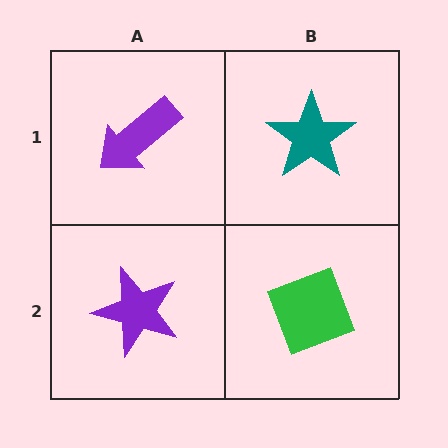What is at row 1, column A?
A purple arrow.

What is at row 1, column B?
A teal star.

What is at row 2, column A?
A purple star.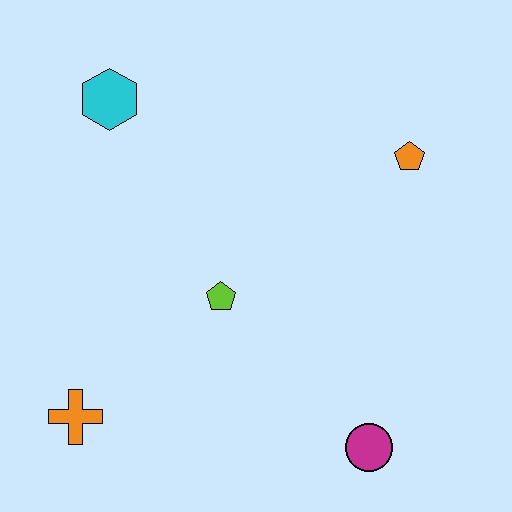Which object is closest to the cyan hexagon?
The lime pentagon is closest to the cyan hexagon.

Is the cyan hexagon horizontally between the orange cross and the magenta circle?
Yes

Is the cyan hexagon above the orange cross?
Yes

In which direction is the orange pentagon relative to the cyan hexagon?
The orange pentagon is to the right of the cyan hexagon.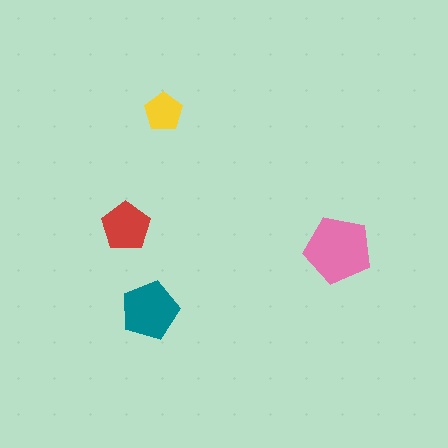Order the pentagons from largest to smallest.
the pink one, the teal one, the red one, the yellow one.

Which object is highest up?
The yellow pentagon is topmost.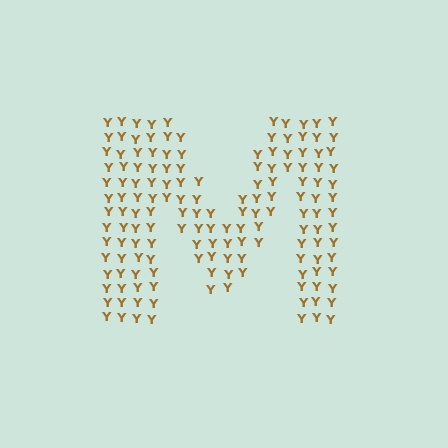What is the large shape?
The large shape is the letter M.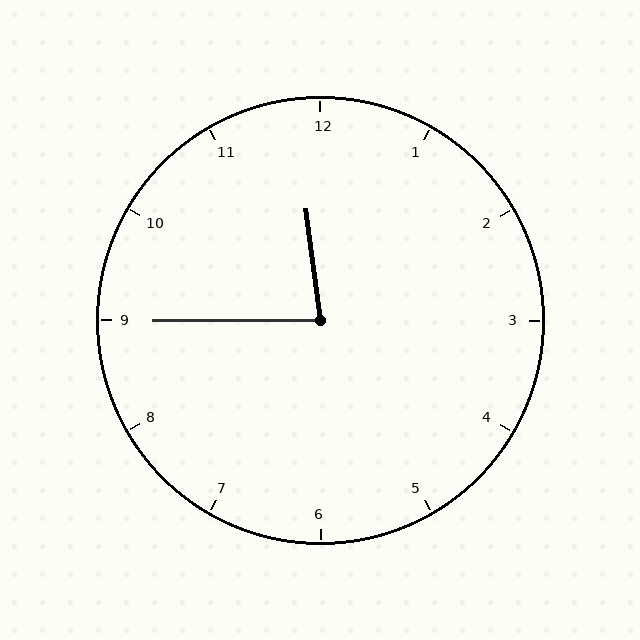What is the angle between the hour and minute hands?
Approximately 82 degrees.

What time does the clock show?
11:45.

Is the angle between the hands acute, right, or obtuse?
It is acute.